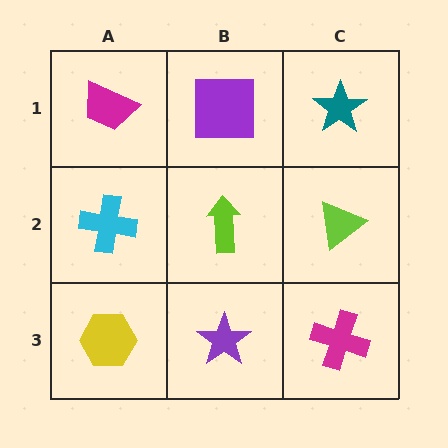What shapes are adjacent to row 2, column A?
A magenta trapezoid (row 1, column A), a yellow hexagon (row 3, column A), a lime arrow (row 2, column B).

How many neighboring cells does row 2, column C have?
3.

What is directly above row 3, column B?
A lime arrow.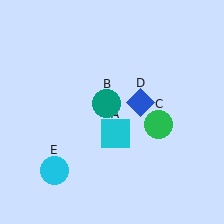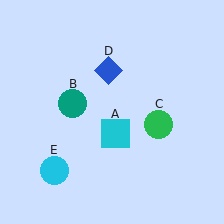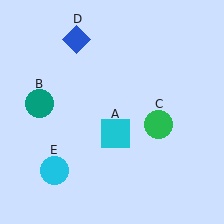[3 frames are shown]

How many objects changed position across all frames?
2 objects changed position: teal circle (object B), blue diamond (object D).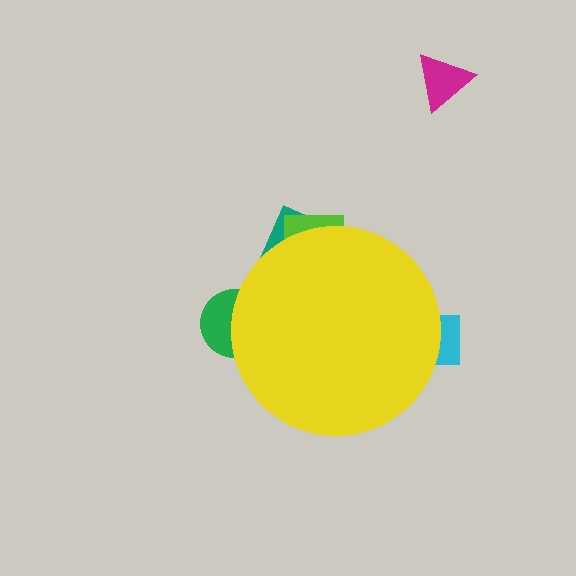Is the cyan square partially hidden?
Yes, the cyan square is partially hidden behind the yellow circle.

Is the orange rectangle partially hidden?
Yes, the orange rectangle is partially hidden behind the yellow circle.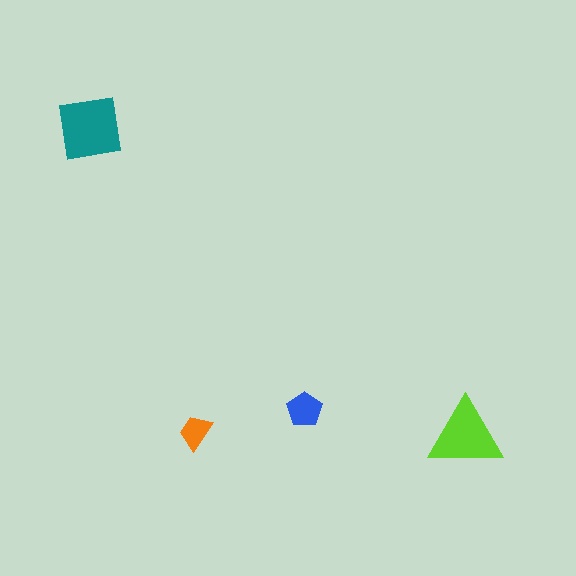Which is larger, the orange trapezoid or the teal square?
The teal square.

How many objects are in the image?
There are 4 objects in the image.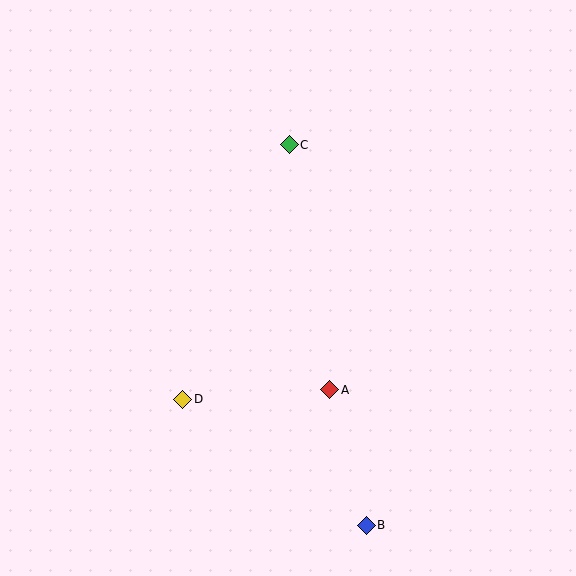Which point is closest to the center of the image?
Point A at (330, 390) is closest to the center.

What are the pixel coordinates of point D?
Point D is at (183, 399).